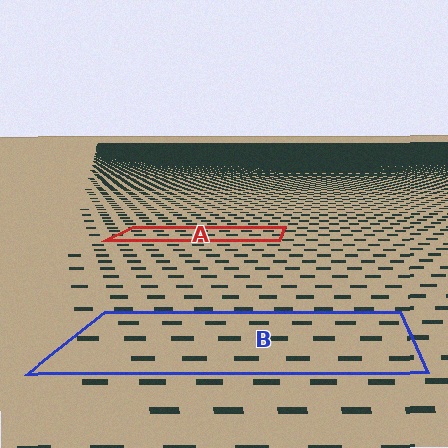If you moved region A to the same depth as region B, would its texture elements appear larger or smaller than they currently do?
They would appear larger. At a closer depth, the same texture elements are projected at a bigger on-screen size.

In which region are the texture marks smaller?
The texture marks are smaller in region A, because it is farther away.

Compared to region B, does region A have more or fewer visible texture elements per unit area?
Region A has more texture elements per unit area — they are packed more densely because it is farther away.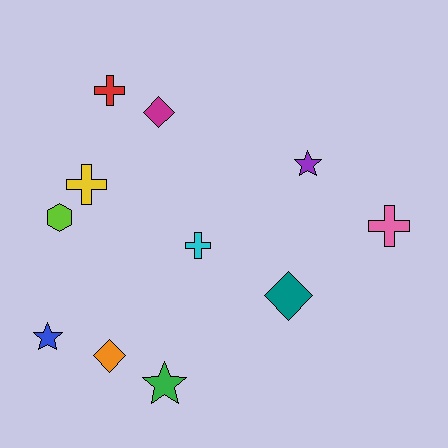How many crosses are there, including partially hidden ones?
There are 4 crosses.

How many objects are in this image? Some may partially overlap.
There are 11 objects.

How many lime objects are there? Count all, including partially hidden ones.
There is 1 lime object.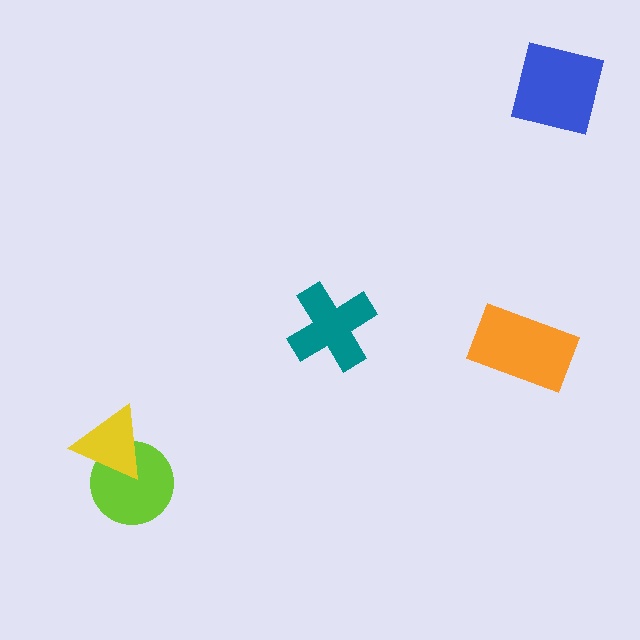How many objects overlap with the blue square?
0 objects overlap with the blue square.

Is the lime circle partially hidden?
Yes, it is partially covered by another shape.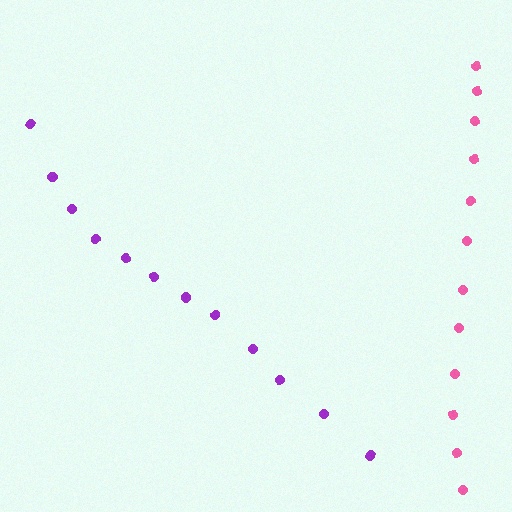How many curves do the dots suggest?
There are 2 distinct paths.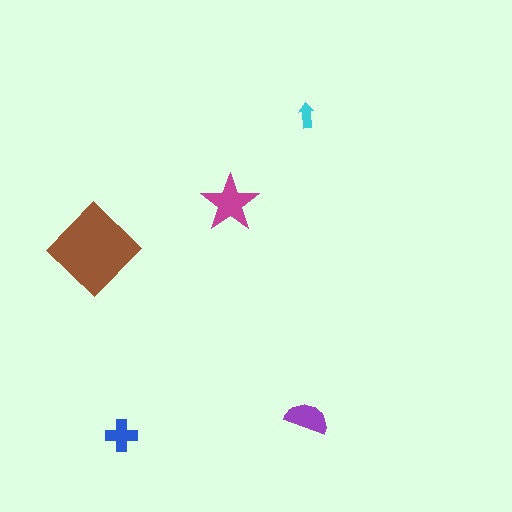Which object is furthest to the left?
The brown diamond is leftmost.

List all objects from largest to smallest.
The brown diamond, the magenta star, the purple semicircle, the blue cross, the cyan arrow.